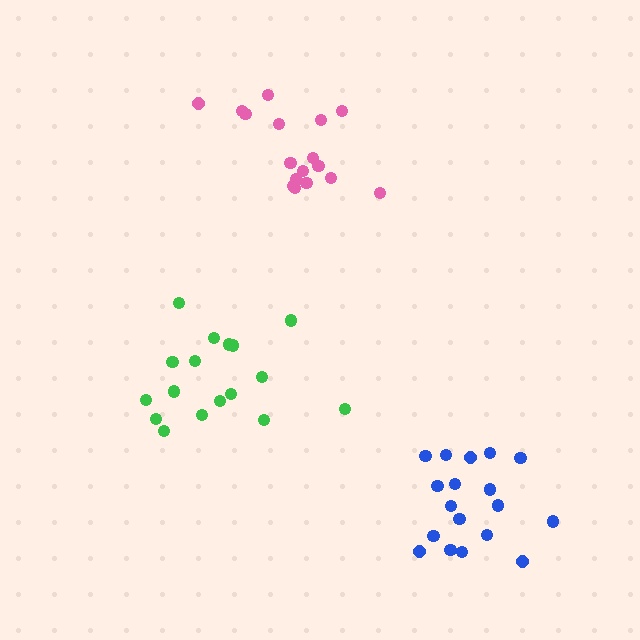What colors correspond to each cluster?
The clusters are colored: pink, blue, green.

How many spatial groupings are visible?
There are 3 spatial groupings.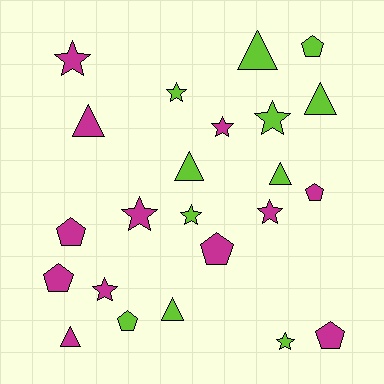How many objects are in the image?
There are 23 objects.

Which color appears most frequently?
Magenta, with 12 objects.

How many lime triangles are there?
There are 5 lime triangles.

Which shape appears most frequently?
Star, with 9 objects.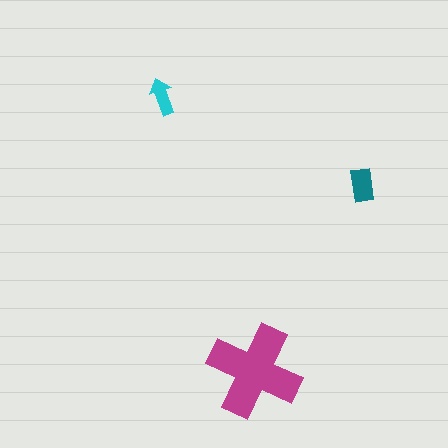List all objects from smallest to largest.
The cyan arrow, the teal rectangle, the magenta cross.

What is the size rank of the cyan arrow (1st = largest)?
3rd.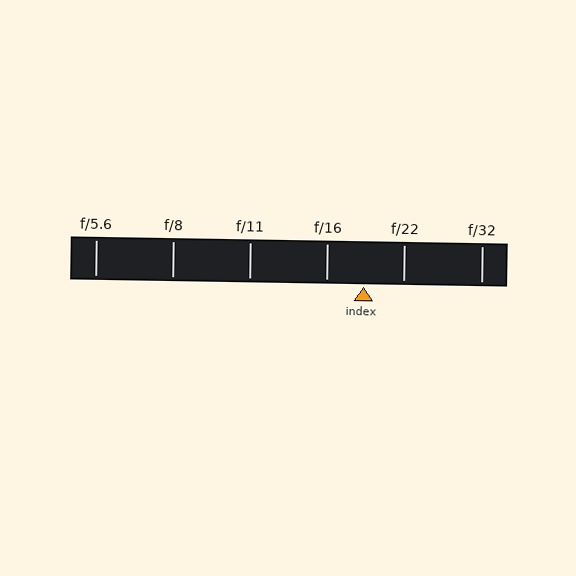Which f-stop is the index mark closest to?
The index mark is closest to f/16.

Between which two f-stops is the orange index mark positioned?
The index mark is between f/16 and f/22.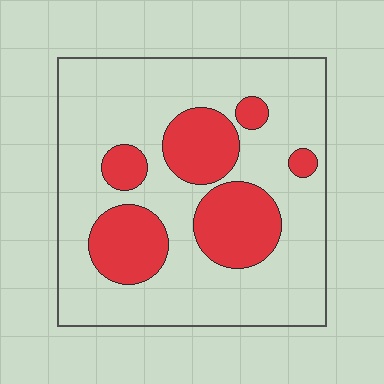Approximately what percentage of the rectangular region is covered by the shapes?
Approximately 25%.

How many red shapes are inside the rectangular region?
6.